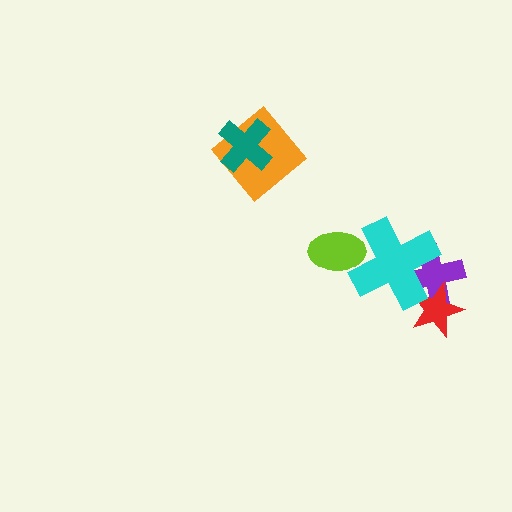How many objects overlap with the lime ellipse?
1 object overlaps with the lime ellipse.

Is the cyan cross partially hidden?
Yes, it is partially covered by another shape.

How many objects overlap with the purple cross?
2 objects overlap with the purple cross.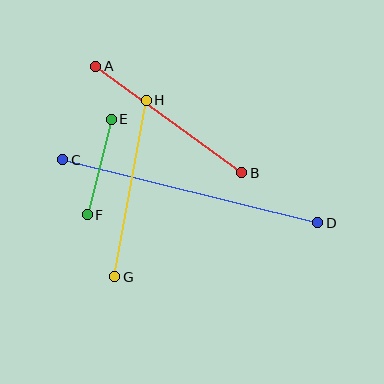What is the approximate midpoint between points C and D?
The midpoint is at approximately (190, 191) pixels.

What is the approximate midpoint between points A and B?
The midpoint is at approximately (169, 120) pixels.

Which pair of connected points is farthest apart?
Points C and D are farthest apart.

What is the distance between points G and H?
The distance is approximately 179 pixels.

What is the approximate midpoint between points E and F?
The midpoint is at approximately (99, 167) pixels.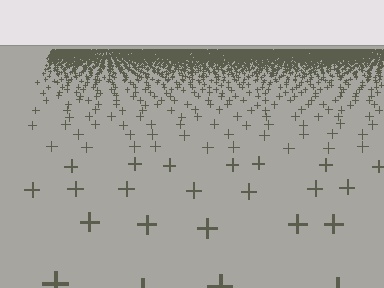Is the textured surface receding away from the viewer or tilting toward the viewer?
The surface is receding away from the viewer. Texture elements get smaller and denser toward the top.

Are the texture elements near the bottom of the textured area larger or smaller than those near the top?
Larger. Near the bottom, elements are closer to the viewer and appear at a bigger on-screen size.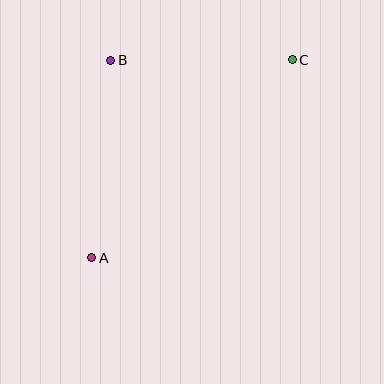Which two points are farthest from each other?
Points A and C are farthest from each other.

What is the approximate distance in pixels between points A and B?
The distance between A and B is approximately 198 pixels.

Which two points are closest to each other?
Points B and C are closest to each other.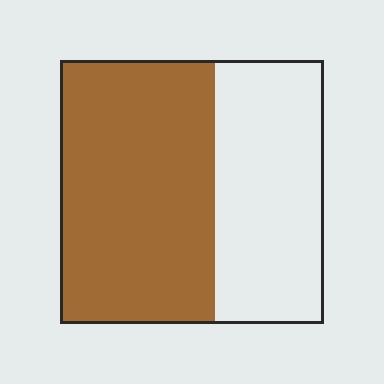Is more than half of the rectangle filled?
Yes.